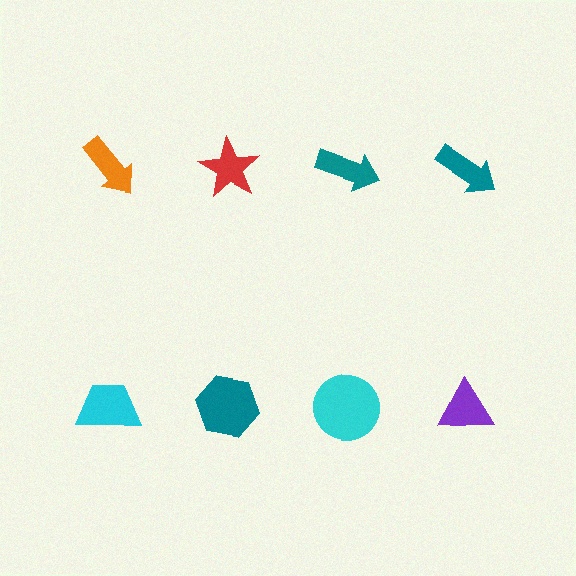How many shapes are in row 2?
4 shapes.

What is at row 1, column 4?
A teal arrow.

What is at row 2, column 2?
A teal hexagon.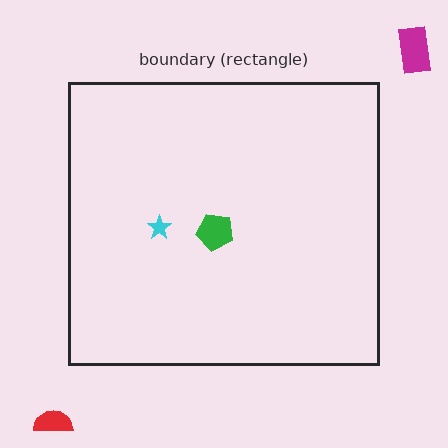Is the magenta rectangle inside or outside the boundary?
Outside.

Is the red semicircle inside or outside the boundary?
Outside.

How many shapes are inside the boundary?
2 inside, 2 outside.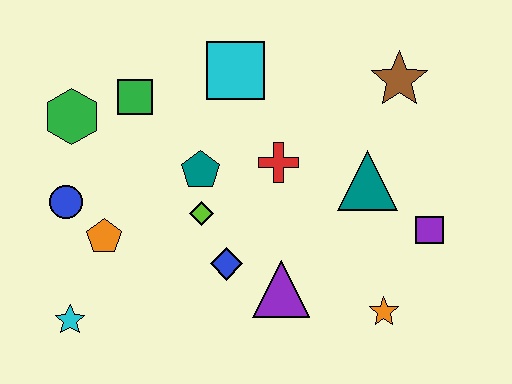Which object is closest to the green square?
The green hexagon is closest to the green square.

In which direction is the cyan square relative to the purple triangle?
The cyan square is above the purple triangle.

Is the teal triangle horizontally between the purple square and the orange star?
No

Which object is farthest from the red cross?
The cyan star is farthest from the red cross.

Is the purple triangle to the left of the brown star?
Yes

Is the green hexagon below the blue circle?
No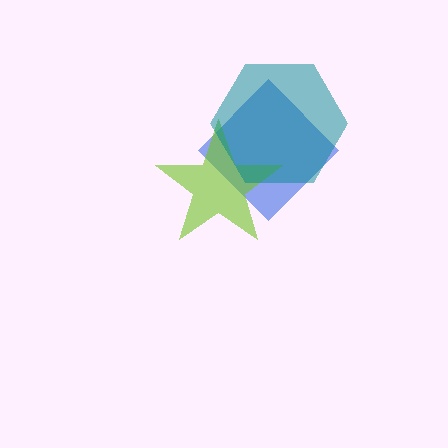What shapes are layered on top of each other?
The layered shapes are: a blue diamond, a lime star, a teal hexagon.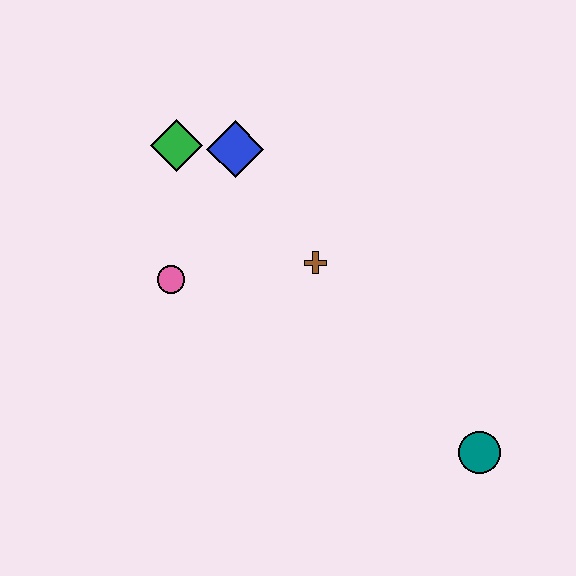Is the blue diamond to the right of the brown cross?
No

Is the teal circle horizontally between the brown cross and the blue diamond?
No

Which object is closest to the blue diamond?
The green diamond is closest to the blue diamond.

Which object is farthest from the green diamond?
The teal circle is farthest from the green diamond.